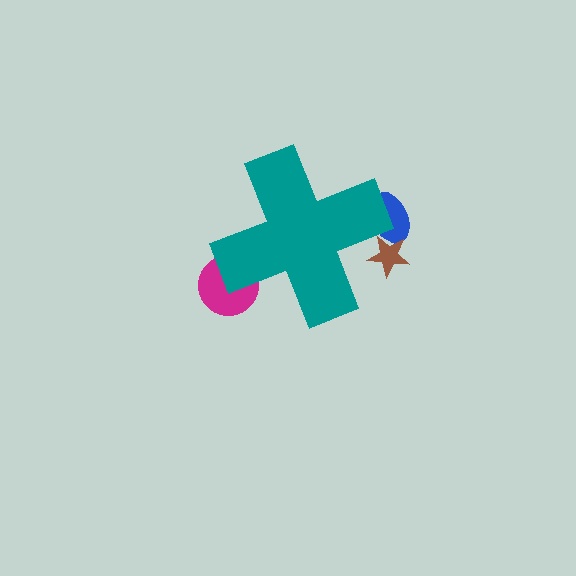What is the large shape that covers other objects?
A teal cross.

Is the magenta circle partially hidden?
Yes, the magenta circle is partially hidden behind the teal cross.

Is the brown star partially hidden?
Yes, the brown star is partially hidden behind the teal cross.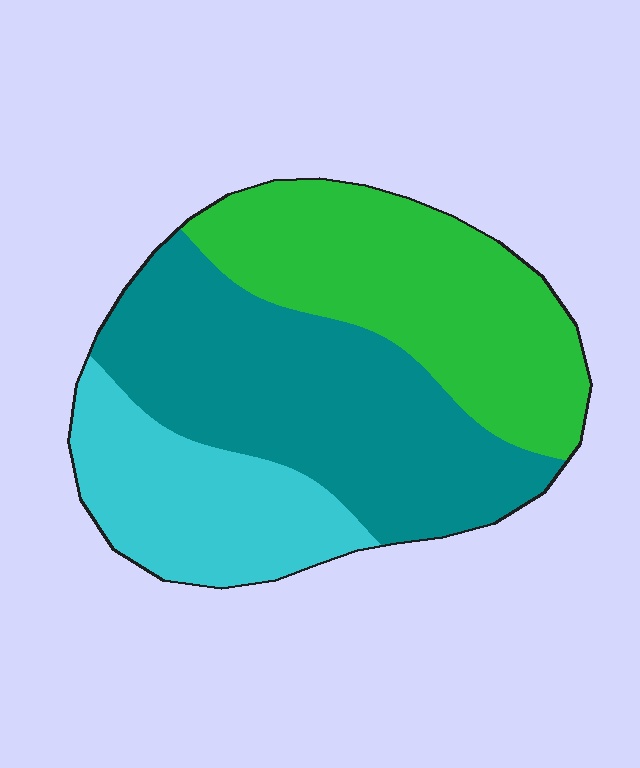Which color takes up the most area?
Teal, at roughly 40%.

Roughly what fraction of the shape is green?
Green takes up between a third and a half of the shape.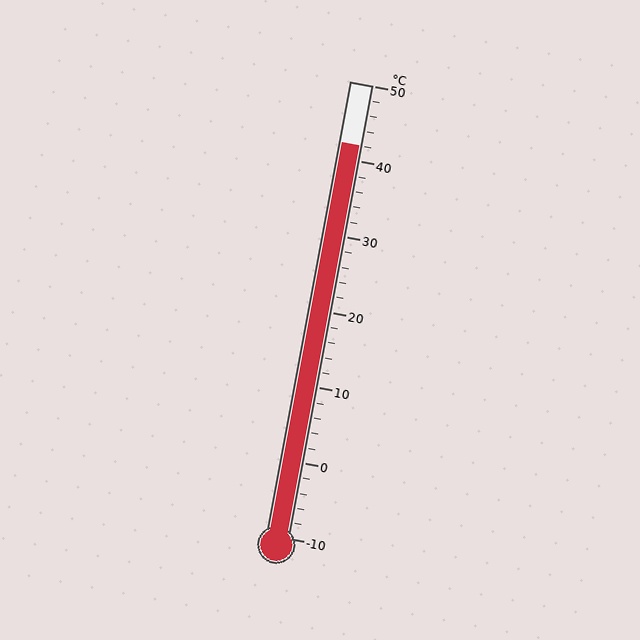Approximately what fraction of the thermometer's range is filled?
The thermometer is filled to approximately 85% of its range.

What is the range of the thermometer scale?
The thermometer scale ranges from -10°C to 50°C.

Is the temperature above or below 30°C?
The temperature is above 30°C.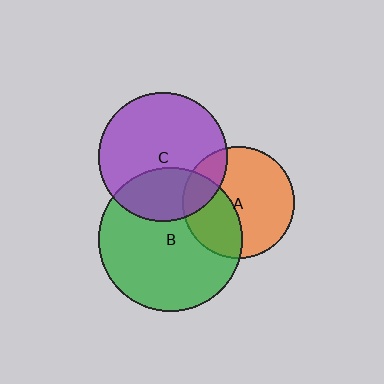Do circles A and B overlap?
Yes.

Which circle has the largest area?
Circle B (green).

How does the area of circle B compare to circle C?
Approximately 1.2 times.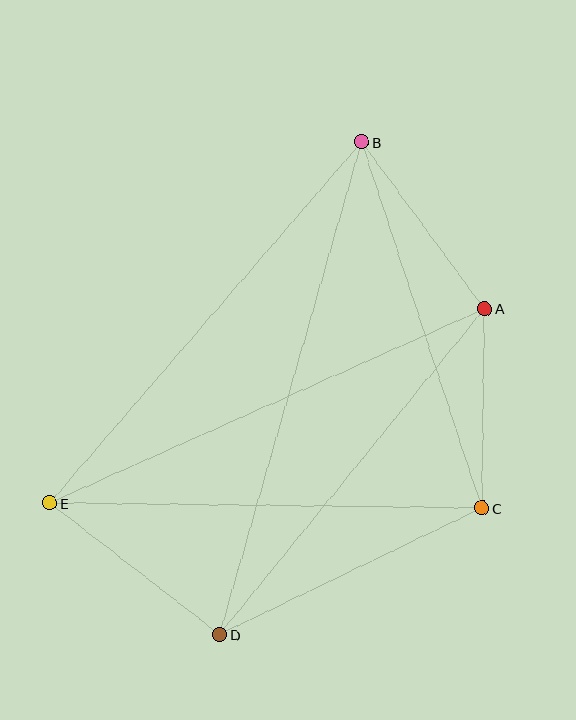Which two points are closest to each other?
Points A and C are closest to each other.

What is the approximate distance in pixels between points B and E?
The distance between B and E is approximately 477 pixels.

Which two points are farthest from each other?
Points B and D are farthest from each other.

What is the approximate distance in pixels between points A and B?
The distance between A and B is approximately 207 pixels.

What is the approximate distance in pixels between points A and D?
The distance between A and D is approximately 420 pixels.